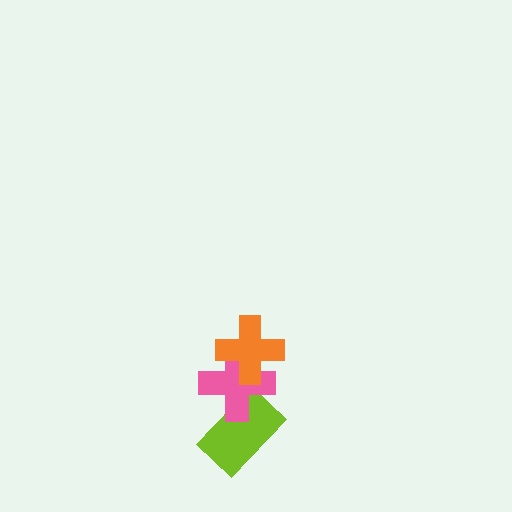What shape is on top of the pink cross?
The orange cross is on top of the pink cross.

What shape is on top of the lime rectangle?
The pink cross is on top of the lime rectangle.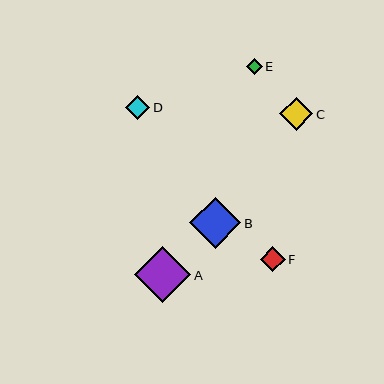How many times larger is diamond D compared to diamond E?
Diamond D is approximately 1.5 times the size of diamond E.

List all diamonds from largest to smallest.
From largest to smallest: A, B, C, F, D, E.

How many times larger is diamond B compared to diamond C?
Diamond B is approximately 1.5 times the size of diamond C.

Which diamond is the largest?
Diamond A is the largest with a size of approximately 56 pixels.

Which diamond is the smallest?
Diamond E is the smallest with a size of approximately 16 pixels.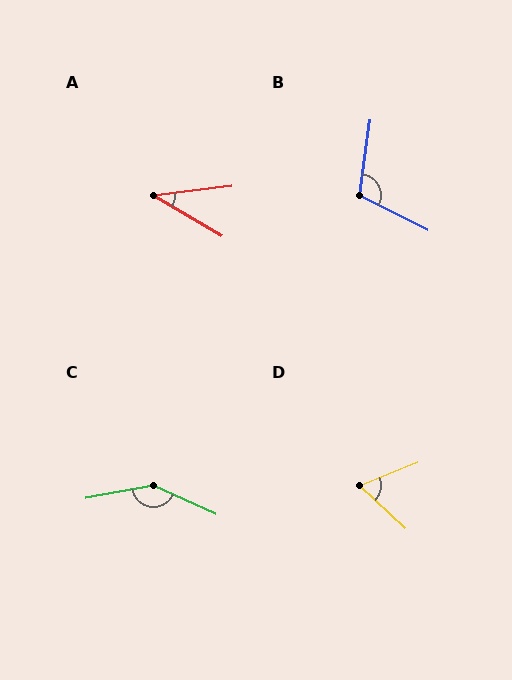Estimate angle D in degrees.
Approximately 65 degrees.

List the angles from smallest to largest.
A (38°), D (65°), B (109°), C (145°).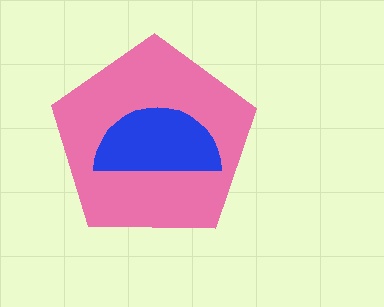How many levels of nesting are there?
2.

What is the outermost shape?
The pink pentagon.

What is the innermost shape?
The blue semicircle.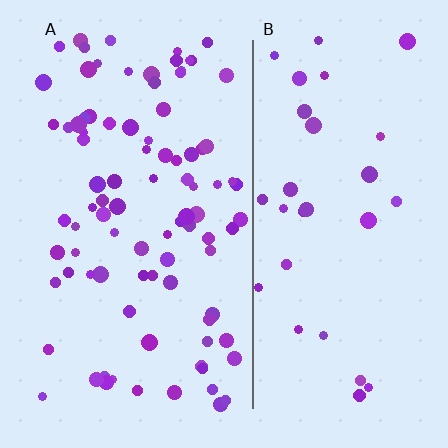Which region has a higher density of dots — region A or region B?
A (the left).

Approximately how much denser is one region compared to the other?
Approximately 2.9× — region A over region B.